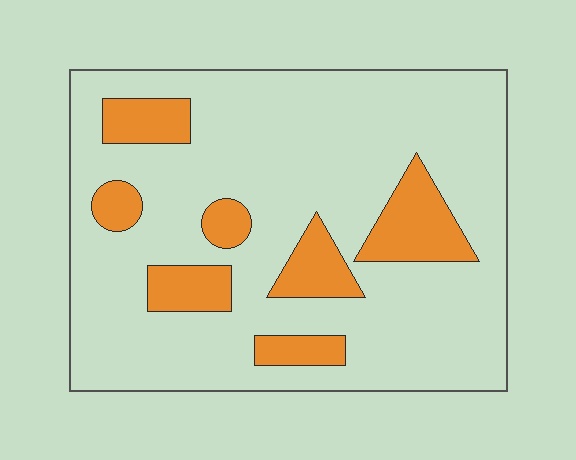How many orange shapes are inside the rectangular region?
7.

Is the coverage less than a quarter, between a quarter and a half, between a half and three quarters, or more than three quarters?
Less than a quarter.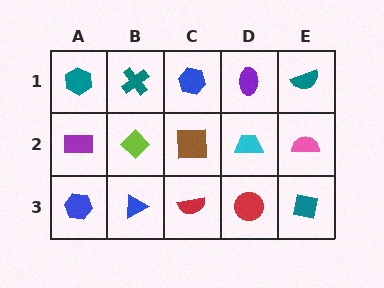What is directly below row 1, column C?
A brown square.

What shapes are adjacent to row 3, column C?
A brown square (row 2, column C), a blue triangle (row 3, column B), a red circle (row 3, column D).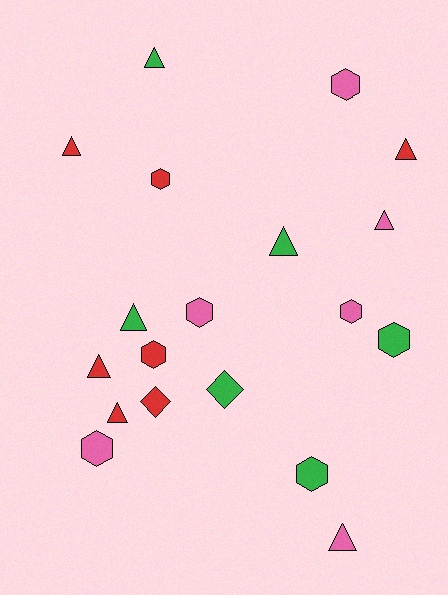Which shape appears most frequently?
Triangle, with 9 objects.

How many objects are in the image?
There are 19 objects.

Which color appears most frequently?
Red, with 7 objects.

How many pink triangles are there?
There are 2 pink triangles.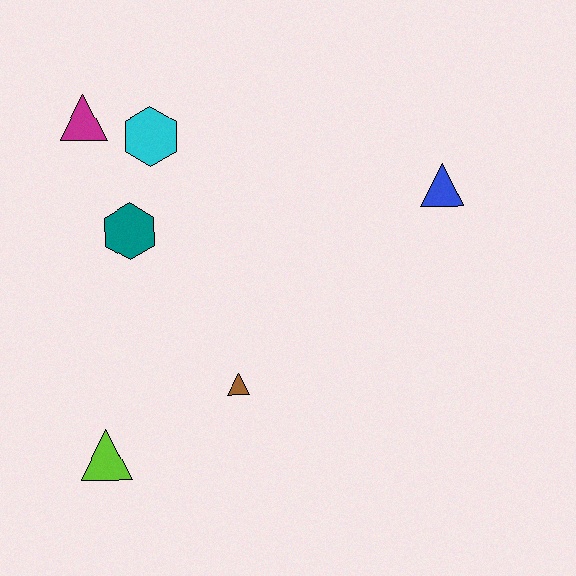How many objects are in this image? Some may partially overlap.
There are 6 objects.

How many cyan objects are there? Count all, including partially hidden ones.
There is 1 cyan object.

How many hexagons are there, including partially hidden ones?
There are 2 hexagons.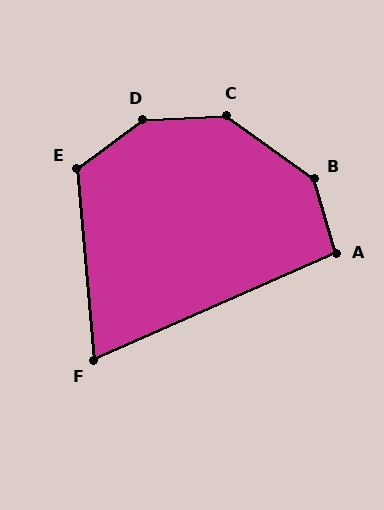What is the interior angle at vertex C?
Approximately 141 degrees (obtuse).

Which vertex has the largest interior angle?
D, at approximately 147 degrees.